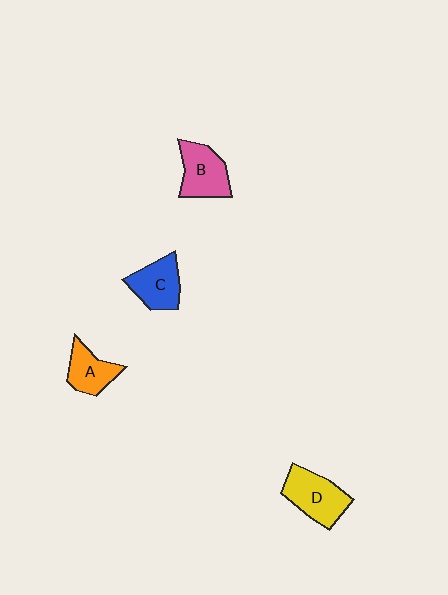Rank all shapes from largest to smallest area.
From largest to smallest: D (yellow), B (pink), C (blue), A (orange).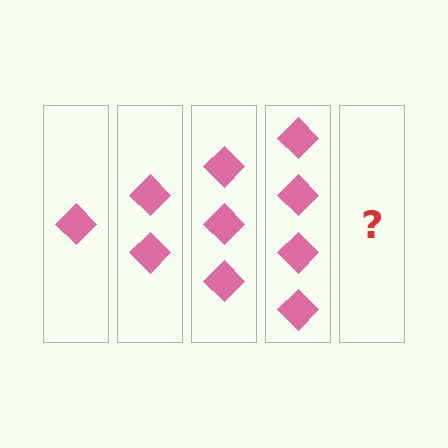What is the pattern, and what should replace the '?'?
The pattern is that each step adds one more diamond. The '?' should be 5 diamonds.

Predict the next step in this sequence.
The next step is 5 diamonds.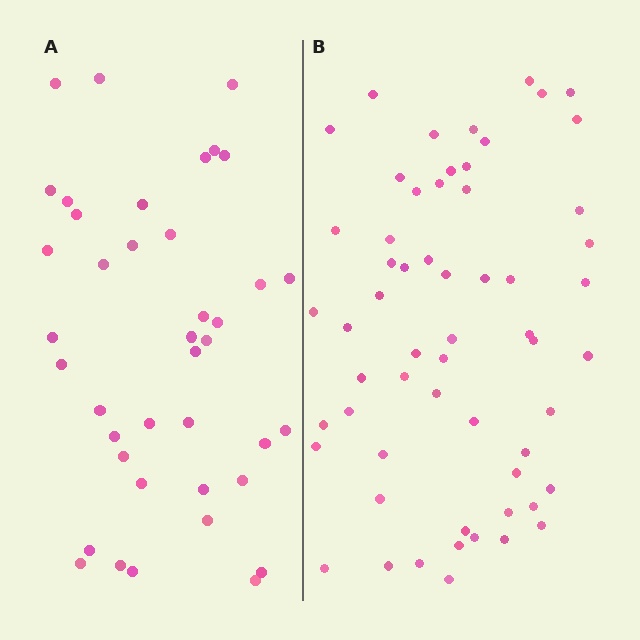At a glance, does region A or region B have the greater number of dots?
Region B (the right region) has more dots.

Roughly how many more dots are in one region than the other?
Region B has approximately 20 more dots than region A.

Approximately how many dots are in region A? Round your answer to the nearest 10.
About 40 dots.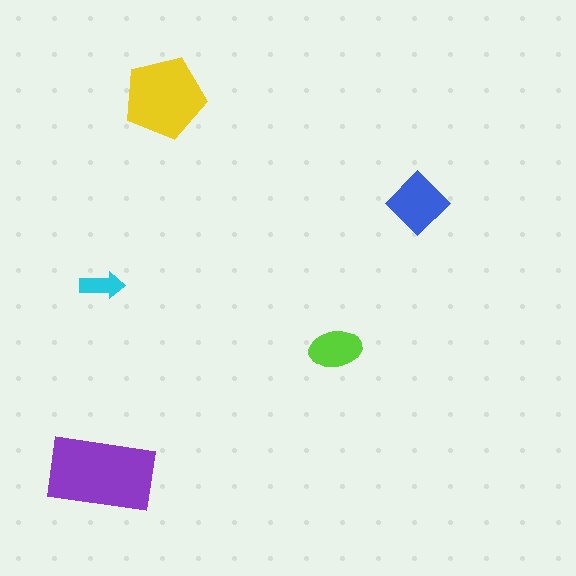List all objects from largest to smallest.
The purple rectangle, the yellow pentagon, the blue diamond, the lime ellipse, the cyan arrow.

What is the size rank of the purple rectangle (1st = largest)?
1st.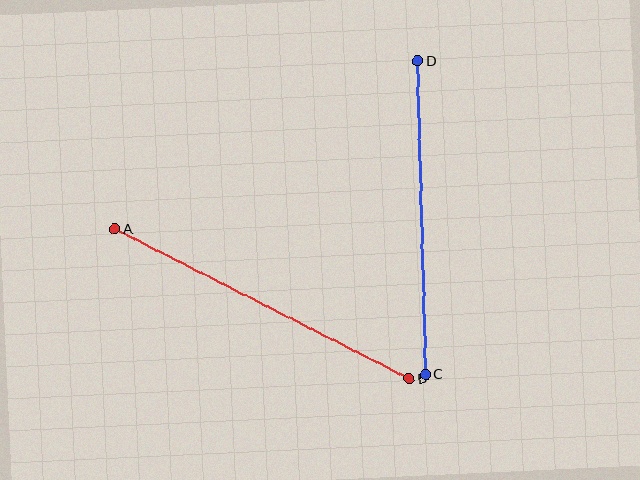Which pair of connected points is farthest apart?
Points A and B are farthest apart.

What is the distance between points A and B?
The distance is approximately 330 pixels.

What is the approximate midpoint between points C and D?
The midpoint is at approximately (422, 218) pixels.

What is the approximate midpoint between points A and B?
The midpoint is at approximately (262, 304) pixels.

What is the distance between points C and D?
The distance is approximately 314 pixels.